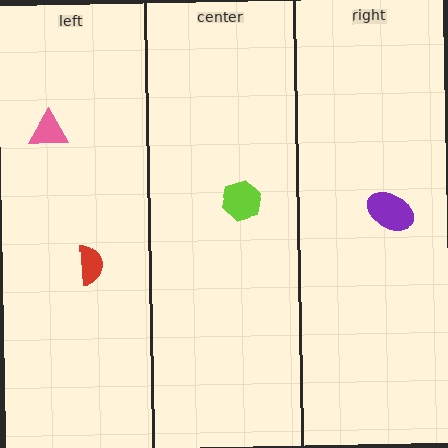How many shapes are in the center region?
1.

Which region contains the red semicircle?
The left region.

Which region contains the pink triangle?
The left region.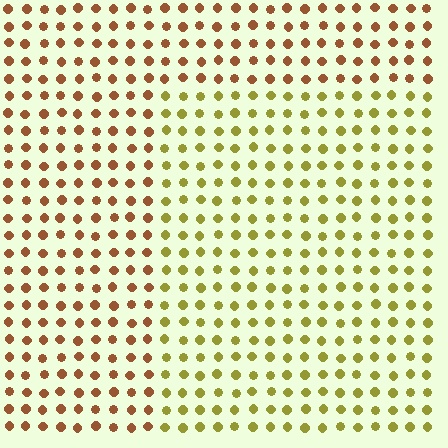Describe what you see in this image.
The image is filled with small brown elements in a uniform arrangement. A rectangle-shaped region is visible where the elements are tinted to a slightly different hue, forming a subtle color boundary.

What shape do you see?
I see a rectangle.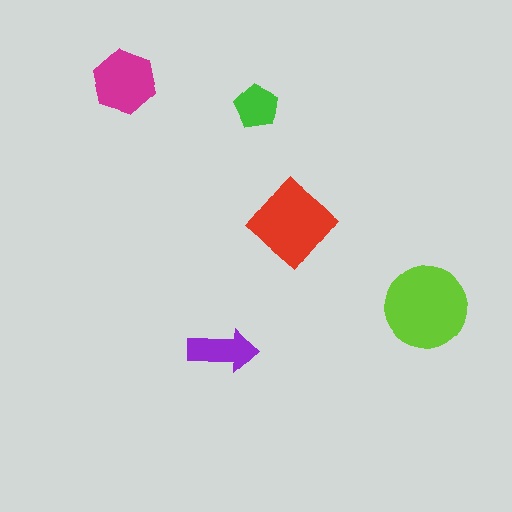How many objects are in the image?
There are 5 objects in the image.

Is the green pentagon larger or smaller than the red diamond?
Smaller.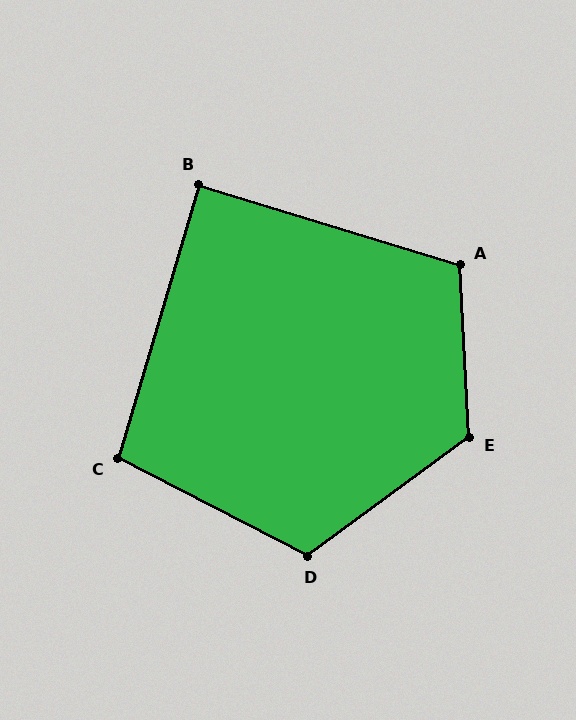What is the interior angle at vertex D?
Approximately 117 degrees (obtuse).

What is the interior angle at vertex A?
Approximately 110 degrees (obtuse).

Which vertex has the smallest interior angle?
B, at approximately 89 degrees.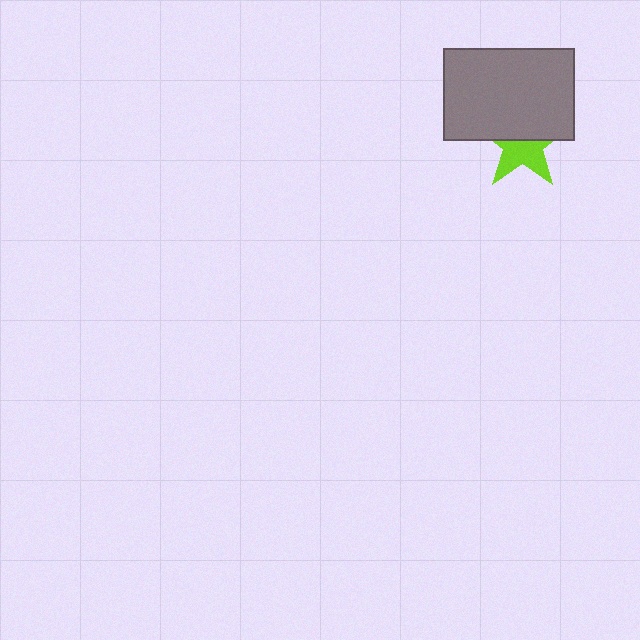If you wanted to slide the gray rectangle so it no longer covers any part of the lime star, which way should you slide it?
Slide it up — that is the most direct way to separate the two shapes.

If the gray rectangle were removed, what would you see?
You would see the complete lime star.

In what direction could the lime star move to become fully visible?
The lime star could move down. That would shift it out from behind the gray rectangle entirely.